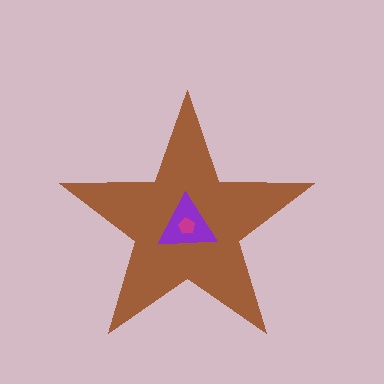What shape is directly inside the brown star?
The purple triangle.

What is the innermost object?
The magenta pentagon.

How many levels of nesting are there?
3.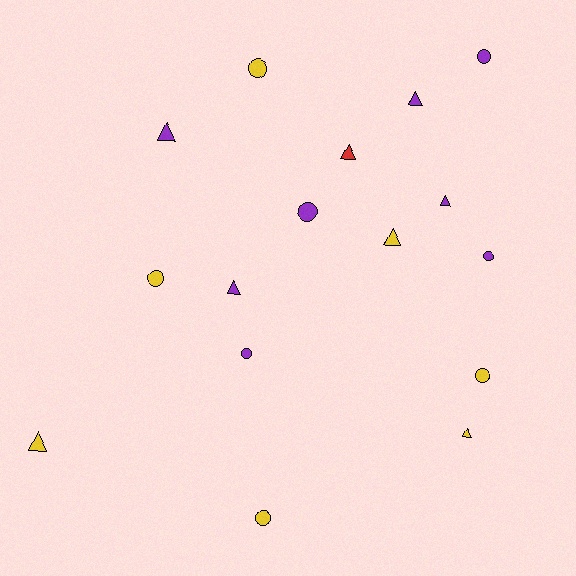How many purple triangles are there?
There are 4 purple triangles.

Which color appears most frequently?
Purple, with 8 objects.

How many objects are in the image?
There are 16 objects.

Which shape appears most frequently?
Circle, with 8 objects.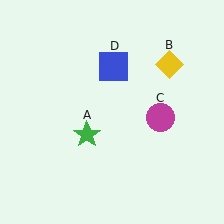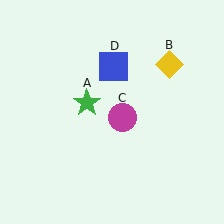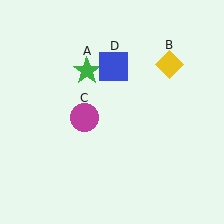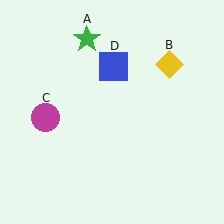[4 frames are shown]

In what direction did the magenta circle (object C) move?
The magenta circle (object C) moved left.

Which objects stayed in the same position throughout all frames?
Yellow diamond (object B) and blue square (object D) remained stationary.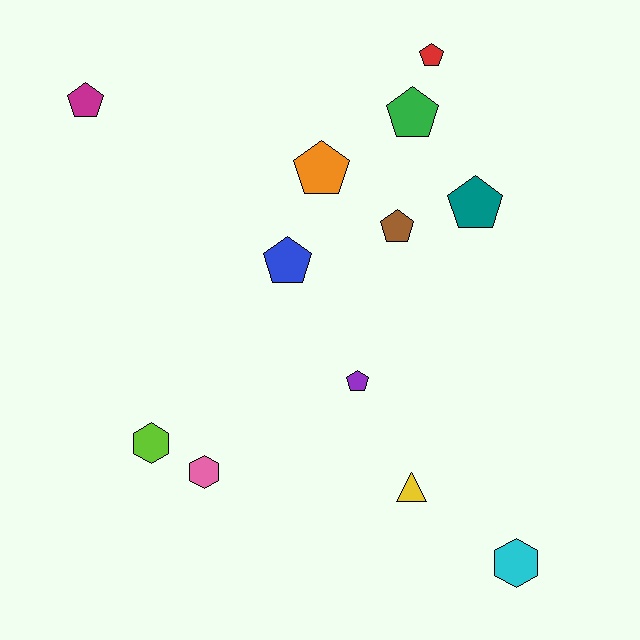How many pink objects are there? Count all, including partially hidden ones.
There is 1 pink object.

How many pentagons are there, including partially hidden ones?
There are 8 pentagons.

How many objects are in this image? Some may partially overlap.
There are 12 objects.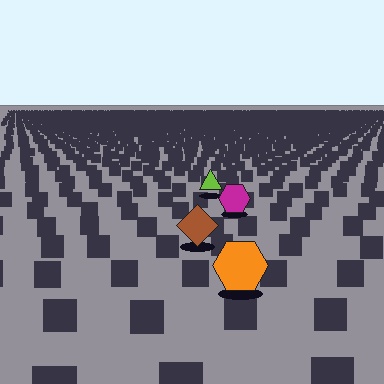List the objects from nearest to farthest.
From nearest to farthest: the orange hexagon, the brown diamond, the magenta hexagon, the lime triangle.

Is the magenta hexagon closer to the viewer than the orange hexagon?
No. The orange hexagon is closer — you can tell from the texture gradient: the ground texture is coarser near it.